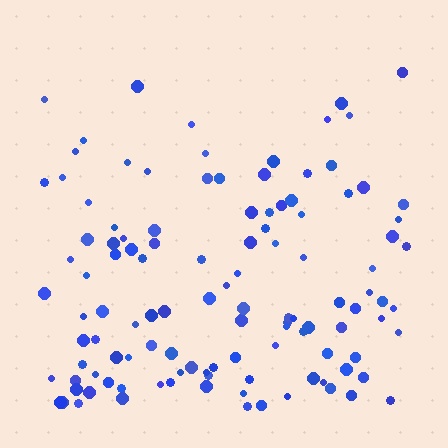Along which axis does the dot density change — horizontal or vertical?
Vertical.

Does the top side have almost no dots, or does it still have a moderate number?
Still a moderate number, just noticeably fewer than the bottom.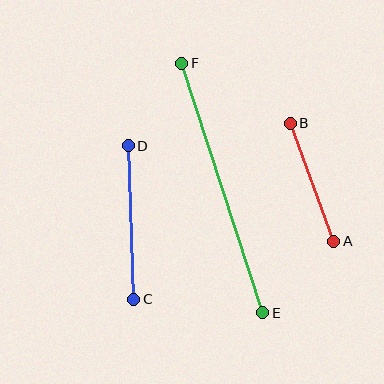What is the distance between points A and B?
The distance is approximately 126 pixels.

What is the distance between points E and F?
The distance is approximately 262 pixels.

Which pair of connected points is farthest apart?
Points E and F are farthest apart.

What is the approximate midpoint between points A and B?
The midpoint is at approximately (312, 182) pixels.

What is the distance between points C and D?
The distance is approximately 154 pixels.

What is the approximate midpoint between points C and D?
The midpoint is at approximately (131, 223) pixels.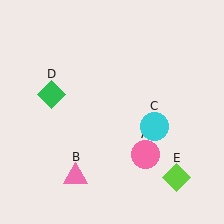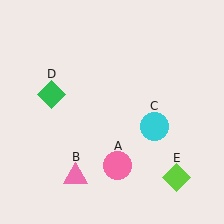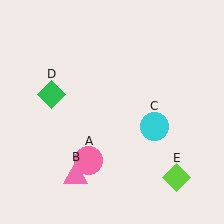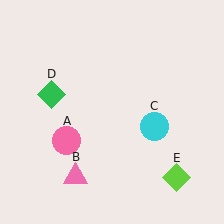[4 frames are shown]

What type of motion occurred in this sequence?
The pink circle (object A) rotated clockwise around the center of the scene.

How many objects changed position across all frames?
1 object changed position: pink circle (object A).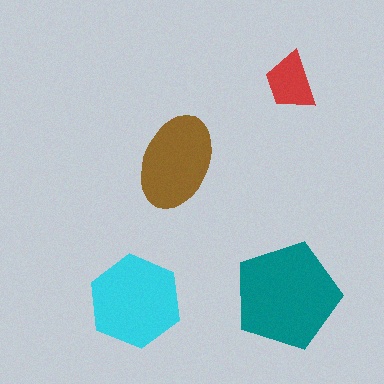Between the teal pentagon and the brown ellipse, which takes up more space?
The teal pentagon.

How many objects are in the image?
There are 4 objects in the image.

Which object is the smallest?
The red trapezoid.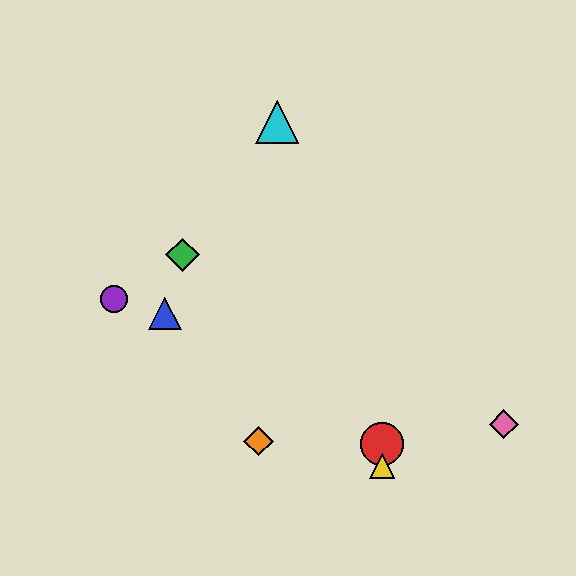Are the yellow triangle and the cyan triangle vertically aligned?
No, the yellow triangle is at x≈382 and the cyan triangle is at x≈277.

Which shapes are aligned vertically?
The red circle, the yellow triangle are aligned vertically.